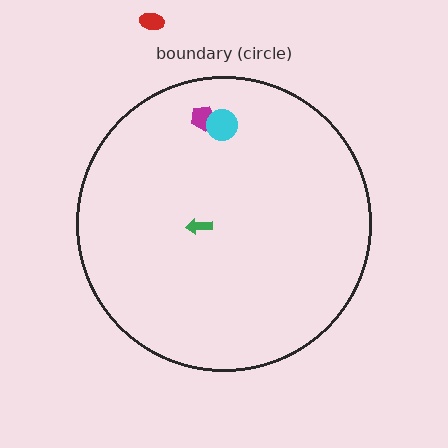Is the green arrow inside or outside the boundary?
Inside.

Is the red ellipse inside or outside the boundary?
Outside.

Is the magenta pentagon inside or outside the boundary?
Inside.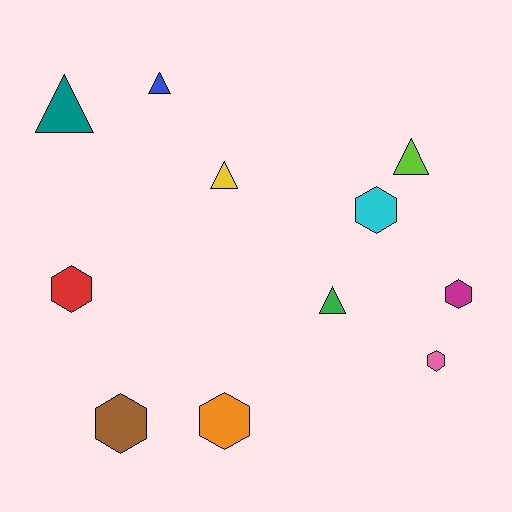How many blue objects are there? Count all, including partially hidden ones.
There is 1 blue object.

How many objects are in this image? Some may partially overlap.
There are 11 objects.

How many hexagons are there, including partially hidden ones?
There are 6 hexagons.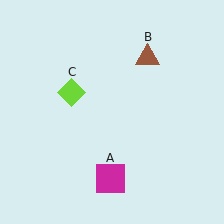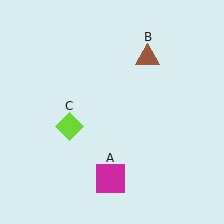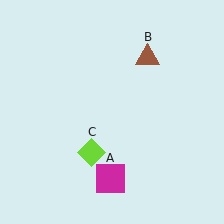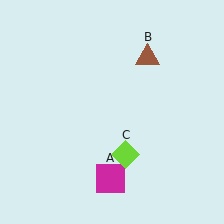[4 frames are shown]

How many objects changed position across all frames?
1 object changed position: lime diamond (object C).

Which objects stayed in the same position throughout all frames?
Magenta square (object A) and brown triangle (object B) remained stationary.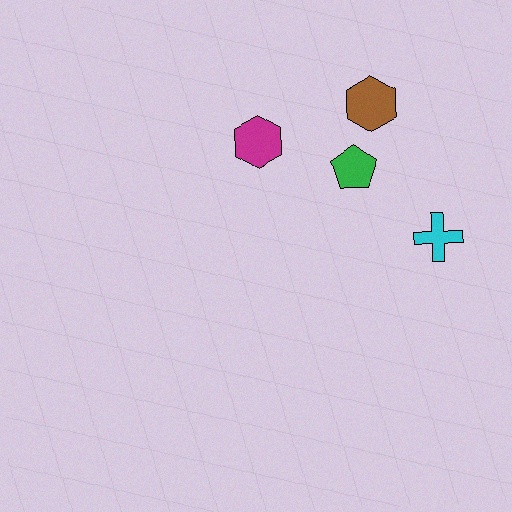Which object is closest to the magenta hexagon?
The green pentagon is closest to the magenta hexagon.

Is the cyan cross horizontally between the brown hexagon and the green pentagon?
No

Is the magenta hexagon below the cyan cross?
No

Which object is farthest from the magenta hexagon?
The cyan cross is farthest from the magenta hexagon.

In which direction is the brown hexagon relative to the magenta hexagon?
The brown hexagon is to the right of the magenta hexagon.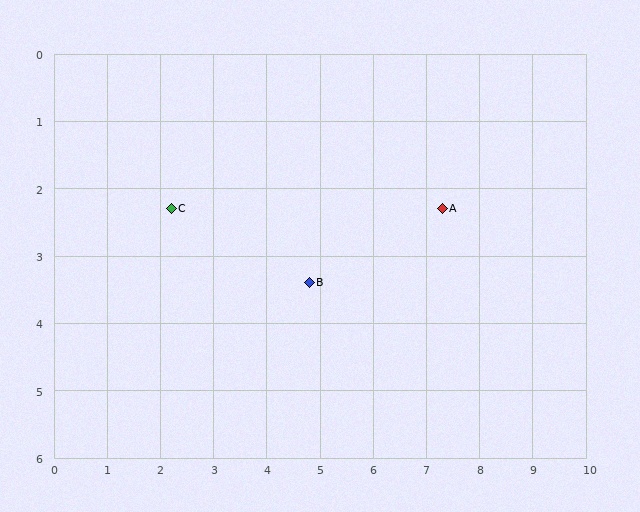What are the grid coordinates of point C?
Point C is at approximately (2.2, 2.3).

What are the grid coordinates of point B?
Point B is at approximately (4.8, 3.4).